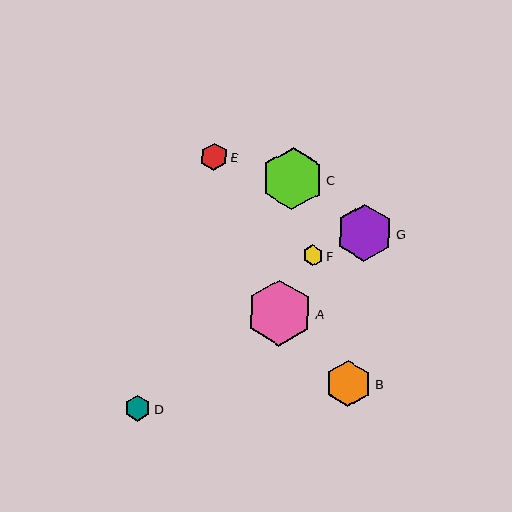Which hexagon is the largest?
Hexagon A is the largest with a size of approximately 66 pixels.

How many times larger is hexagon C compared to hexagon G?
Hexagon C is approximately 1.1 times the size of hexagon G.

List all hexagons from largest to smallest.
From largest to smallest: A, C, G, B, E, D, F.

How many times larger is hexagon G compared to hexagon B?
Hexagon G is approximately 1.2 times the size of hexagon B.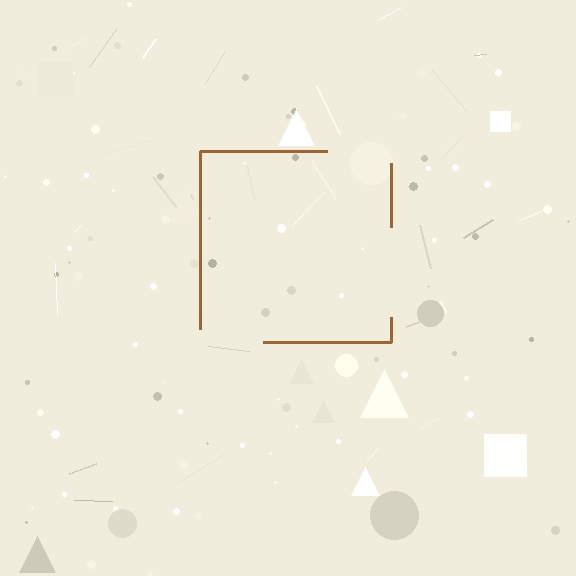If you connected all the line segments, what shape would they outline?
They would outline a square.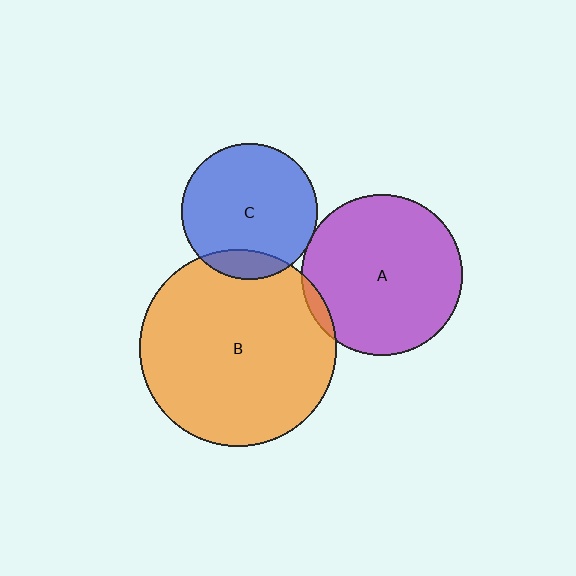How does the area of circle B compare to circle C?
Approximately 2.1 times.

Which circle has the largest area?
Circle B (orange).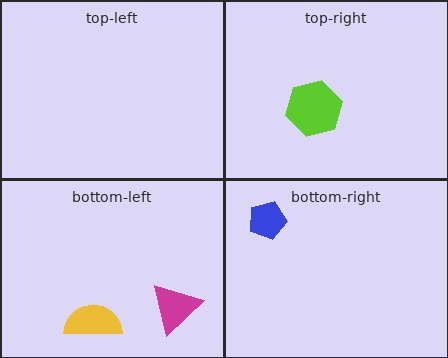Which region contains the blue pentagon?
The bottom-right region.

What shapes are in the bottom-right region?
The blue pentagon.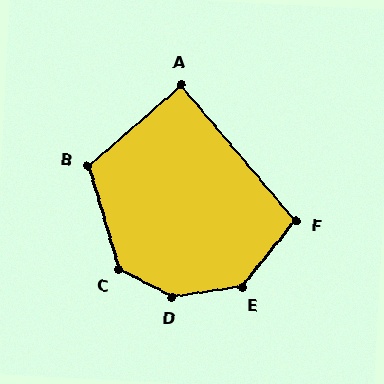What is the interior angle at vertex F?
Approximately 101 degrees (obtuse).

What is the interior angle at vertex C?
Approximately 133 degrees (obtuse).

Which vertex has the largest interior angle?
D, at approximately 144 degrees.